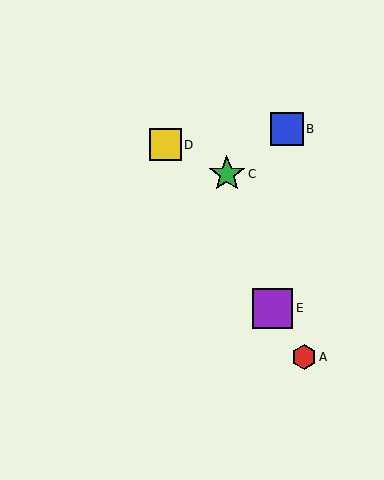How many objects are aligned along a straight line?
3 objects (A, D, E) are aligned along a straight line.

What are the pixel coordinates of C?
Object C is at (227, 174).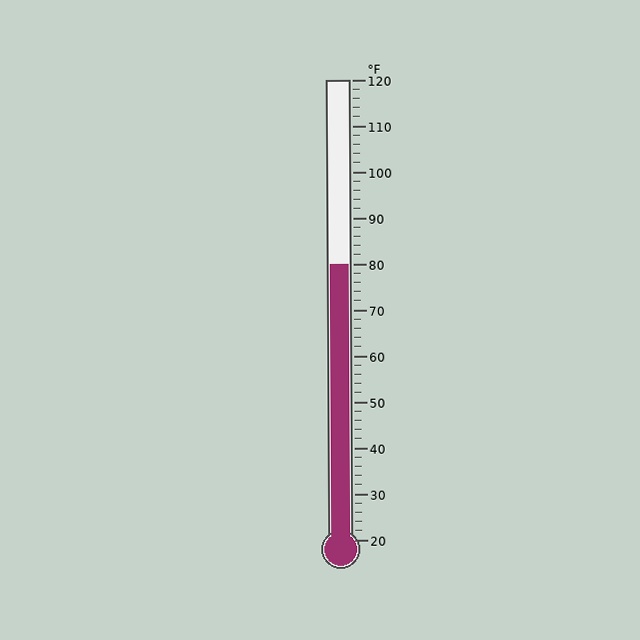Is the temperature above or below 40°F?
The temperature is above 40°F.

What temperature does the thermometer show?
The thermometer shows approximately 80°F.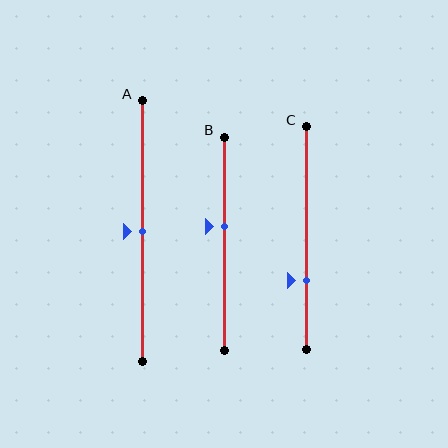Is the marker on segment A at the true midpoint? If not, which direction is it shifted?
Yes, the marker on segment A is at the true midpoint.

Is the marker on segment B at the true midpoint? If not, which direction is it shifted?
No, the marker on segment B is shifted upward by about 8% of the segment length.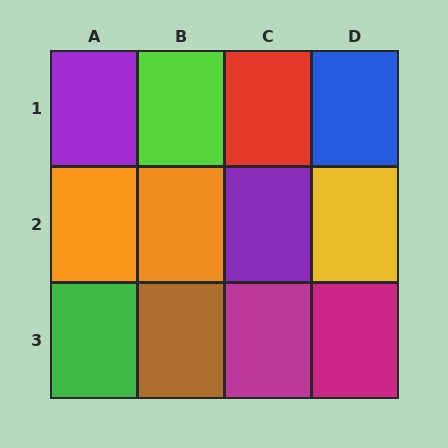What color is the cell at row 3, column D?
Magenta.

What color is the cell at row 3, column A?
Green.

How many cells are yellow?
1 cell is yellow.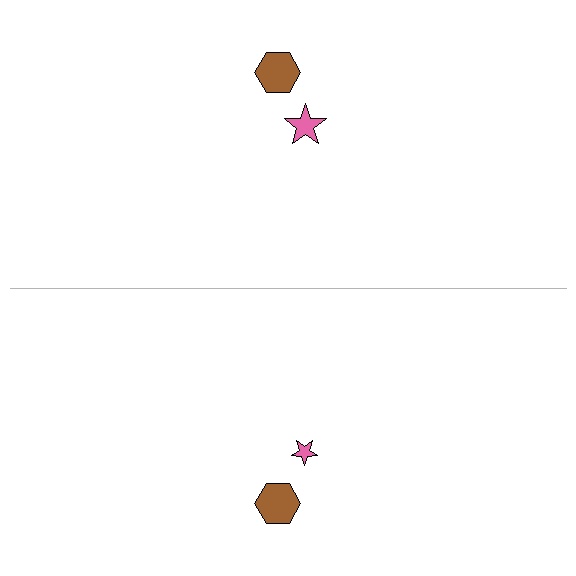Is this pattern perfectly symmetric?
No, the pattern is not perfectly symmetric. The pink star on the bottom side has a different size than its mirror counterpart.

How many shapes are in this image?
There are 4 shapes in this image.